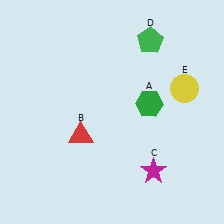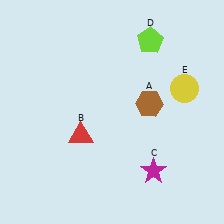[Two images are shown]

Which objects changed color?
A changed from green to brown. D changed from green to lime.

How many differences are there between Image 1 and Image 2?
There are 2 differences between the two images.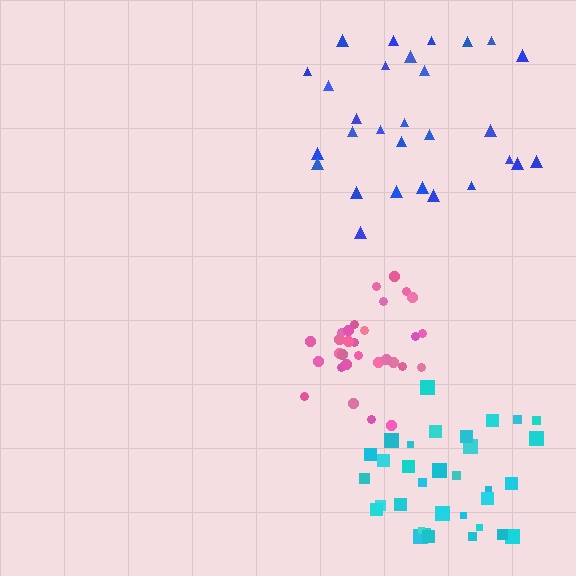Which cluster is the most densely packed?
Pink.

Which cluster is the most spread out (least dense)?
Blue.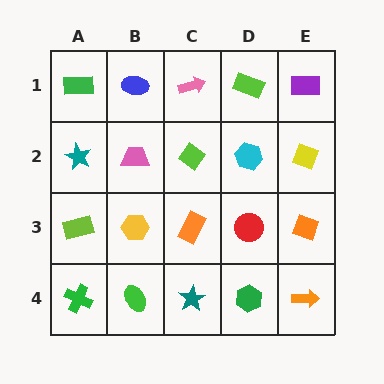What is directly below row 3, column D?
A green hexagon.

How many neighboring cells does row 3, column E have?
3.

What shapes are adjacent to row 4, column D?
A red circle (row 3, column D), a teal star (row 4, column C), an orange arrow (row 4, column E).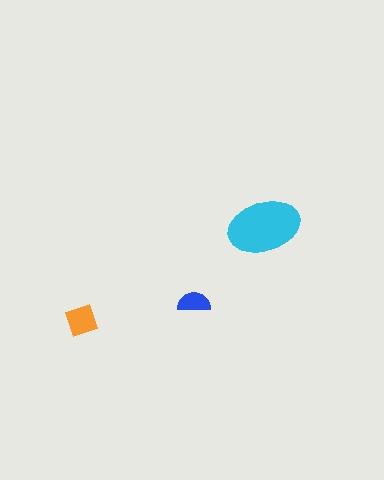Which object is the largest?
The cyan ellipse.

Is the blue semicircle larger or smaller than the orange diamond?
Smaller.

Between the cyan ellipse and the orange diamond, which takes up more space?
The cyan ellipse.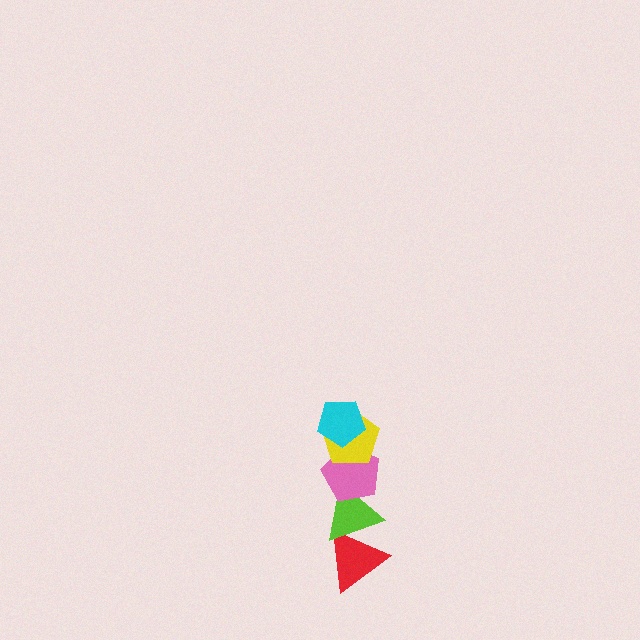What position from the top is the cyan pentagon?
The cyan pentagon is 1st from the top.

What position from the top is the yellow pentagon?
The yellow pentagon is 2nd from the top.